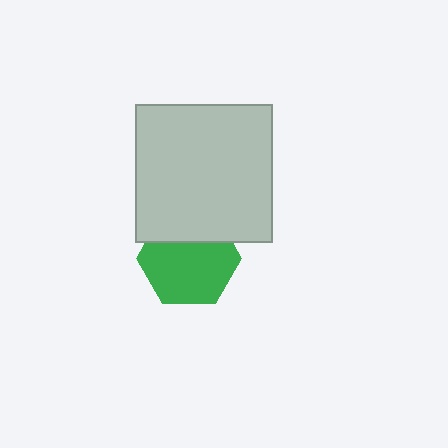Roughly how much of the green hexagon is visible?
Most of it is visible (roughly 69%).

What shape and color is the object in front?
The object in front is a light gray square.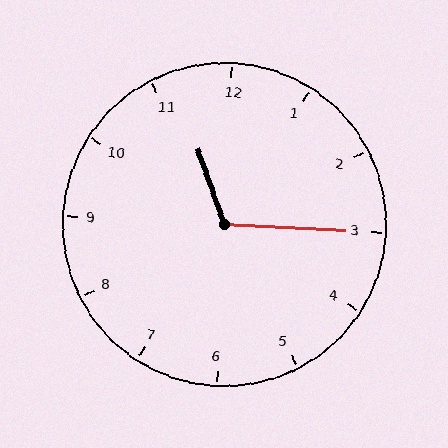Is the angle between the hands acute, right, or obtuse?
It is obtuse.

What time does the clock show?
11:15.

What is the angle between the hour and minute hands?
Approximately 112 degrees.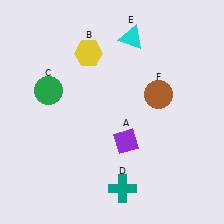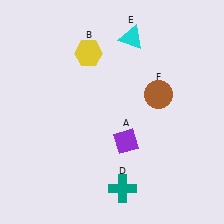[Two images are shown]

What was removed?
The green circle (C) was removed in Image 2.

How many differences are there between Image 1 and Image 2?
There is 1 difference between the two images.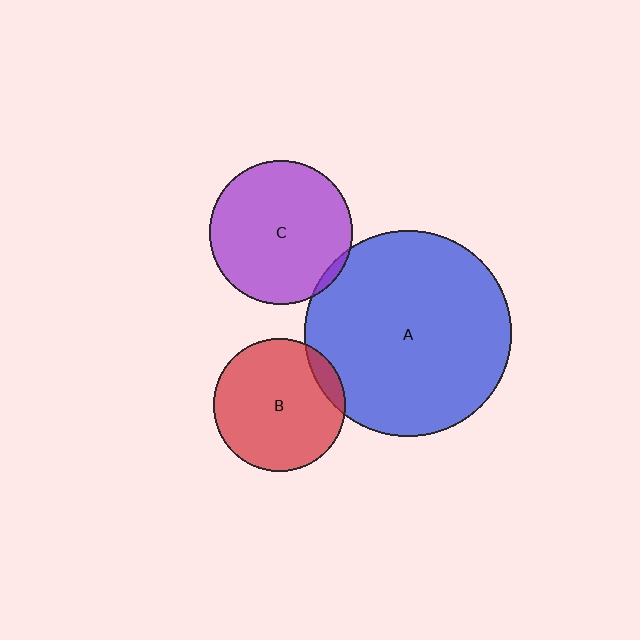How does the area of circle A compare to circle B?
Approximately 2.4 times.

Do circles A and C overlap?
Yes.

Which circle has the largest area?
Circle A (blue).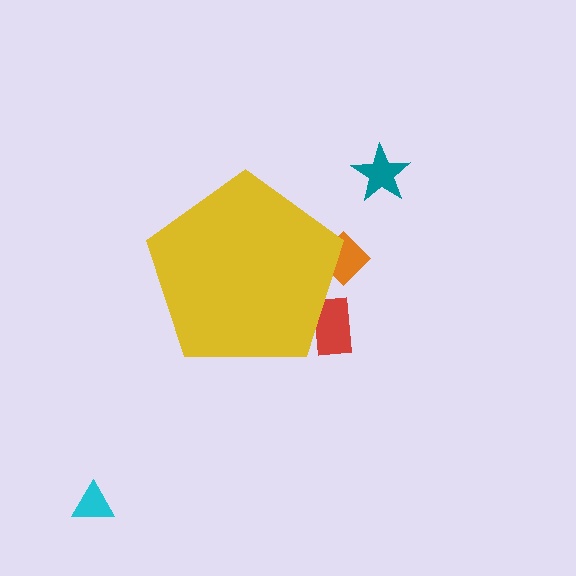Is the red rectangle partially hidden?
Yes, the red rectangle is partially hidden behind the yellow pentagon.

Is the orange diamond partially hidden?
Yes, the orange diamond is partially hidden behind the yellow pentagon.